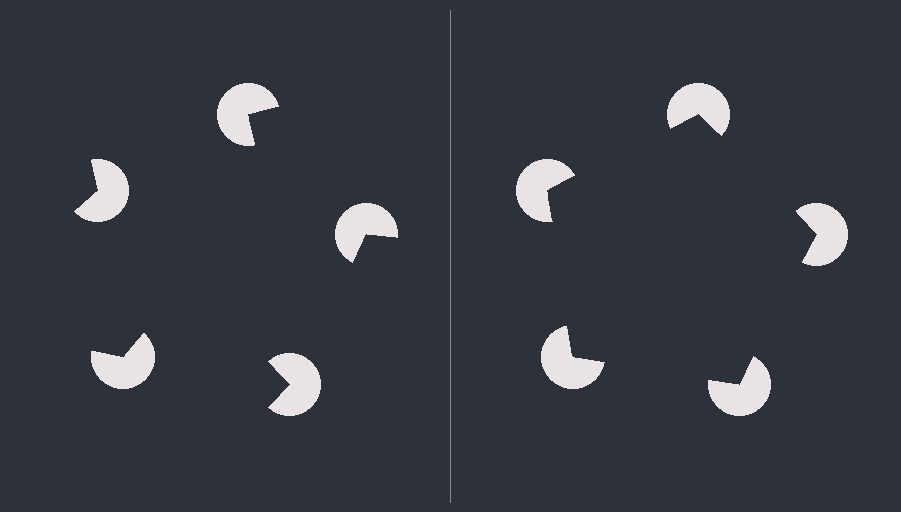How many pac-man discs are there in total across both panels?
10 — 5 on each side.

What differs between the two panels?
The pac-man discs are positioned identically on both sides; only the wedge orientations differ. On the right they align to a pentagon; on the left they are misaligned.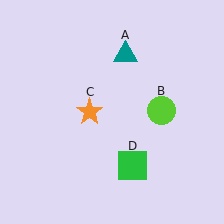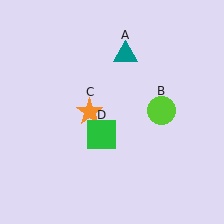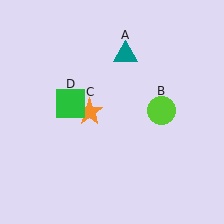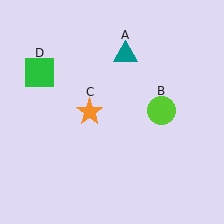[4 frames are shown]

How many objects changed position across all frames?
1 object changed position: green square (object D).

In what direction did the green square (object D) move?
The green square (object D) moved up and to the left.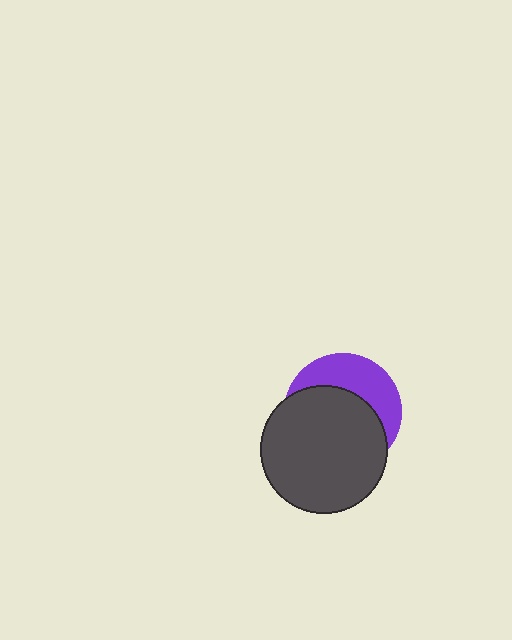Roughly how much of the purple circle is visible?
A small part of it is visible (roughly 37%).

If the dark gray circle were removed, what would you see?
You would see the complete purple circle.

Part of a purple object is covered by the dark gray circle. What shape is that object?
It is a circle.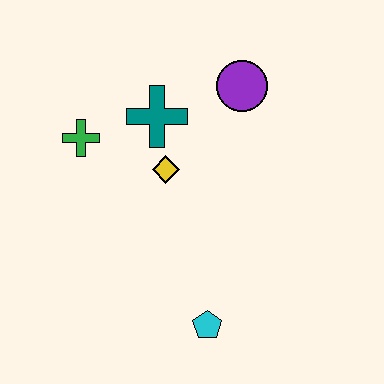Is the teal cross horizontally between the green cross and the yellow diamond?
Yes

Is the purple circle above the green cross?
Yes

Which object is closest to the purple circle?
The teal cross is closest to the purple circle.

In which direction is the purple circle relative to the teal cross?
The purple circle is to the right of the teal cross.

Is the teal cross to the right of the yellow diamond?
No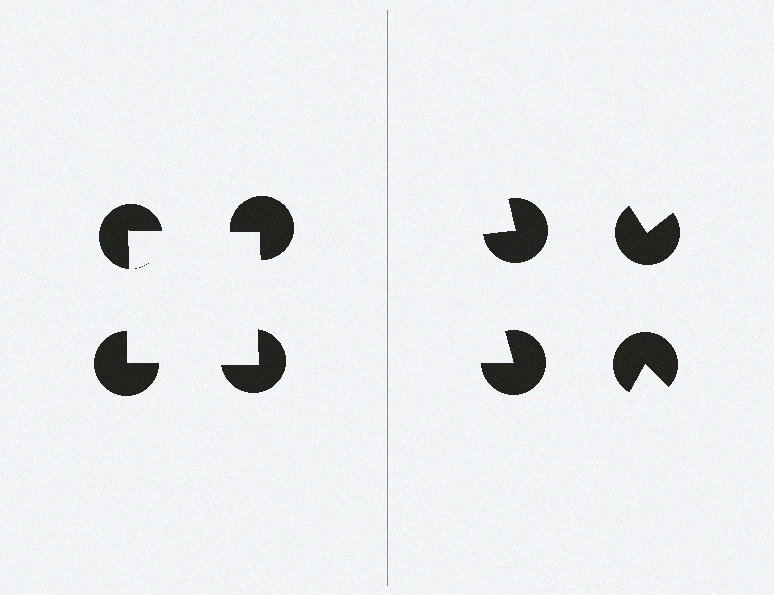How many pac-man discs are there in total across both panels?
8 — 4 on each side.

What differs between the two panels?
The pac-man discs are positioned identically on both sides; only the wedge orientations differ. On the left they align to a square; on the right they are misaligned.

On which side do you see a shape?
An illusory square appears on the left side. On the right side the wedge cuts are rotated, so no coherent shape forms.